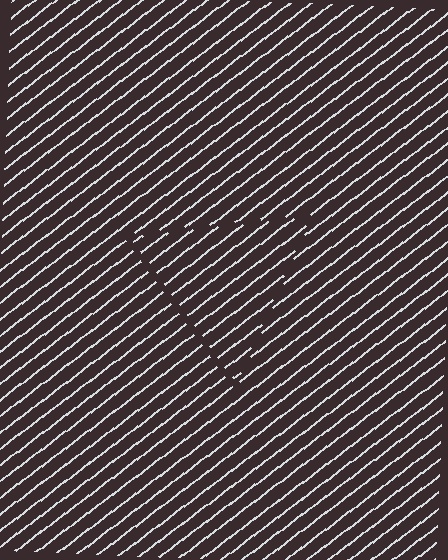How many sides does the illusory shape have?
3 sides — the line-ends trace a triangle.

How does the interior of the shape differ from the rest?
The interior of the shape contains the same grating, shifted by half a period — the contour is defined by the phase discontinuity where line-ends from the inner and outer gratings abut.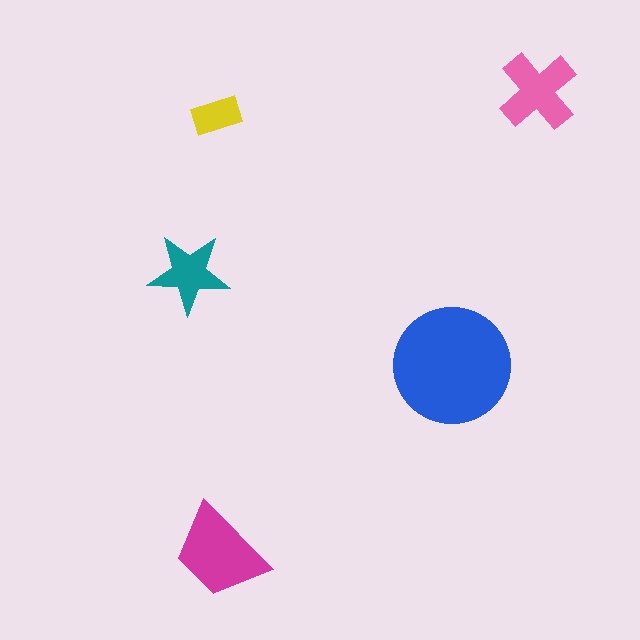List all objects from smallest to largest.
The yellow rectangle, the teal star, the pink cross, the magenta trapezoid, the blue circle.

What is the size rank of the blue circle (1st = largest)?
1st.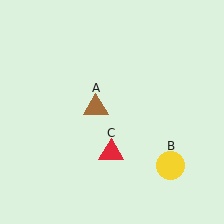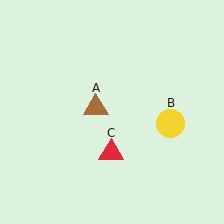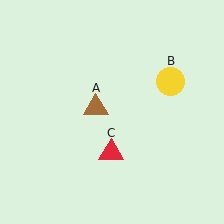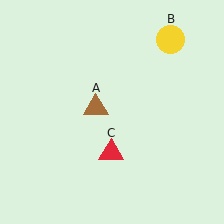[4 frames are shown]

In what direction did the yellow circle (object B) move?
The yellow circle (object B) moved up.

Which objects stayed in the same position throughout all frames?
Brown triangle (object A) and red triangle (object C) remained stationary.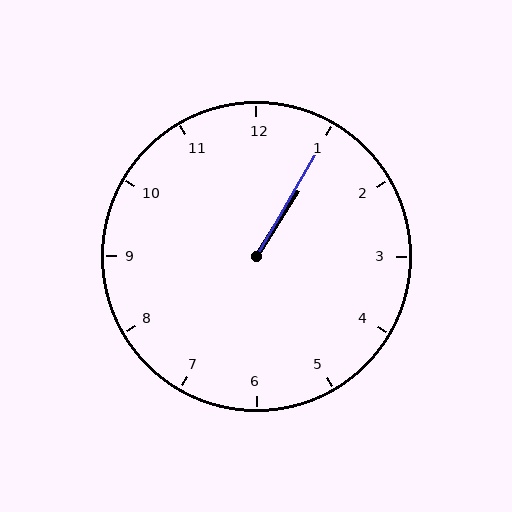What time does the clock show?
1:05.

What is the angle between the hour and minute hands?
Approximately 2 degrees.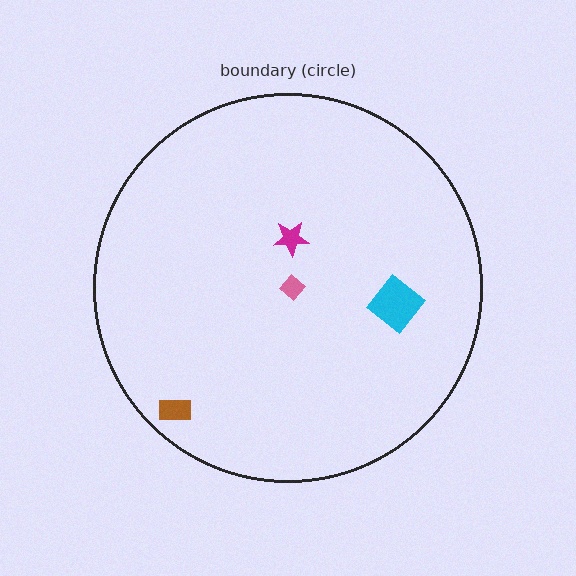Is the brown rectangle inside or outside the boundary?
Inside.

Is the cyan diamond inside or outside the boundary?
Inside.